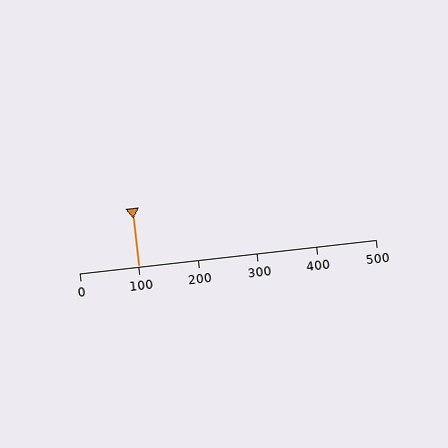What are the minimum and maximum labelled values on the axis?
The axis runs from 0 to 500.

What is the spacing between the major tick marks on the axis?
The major ticks are spaced 100 apart.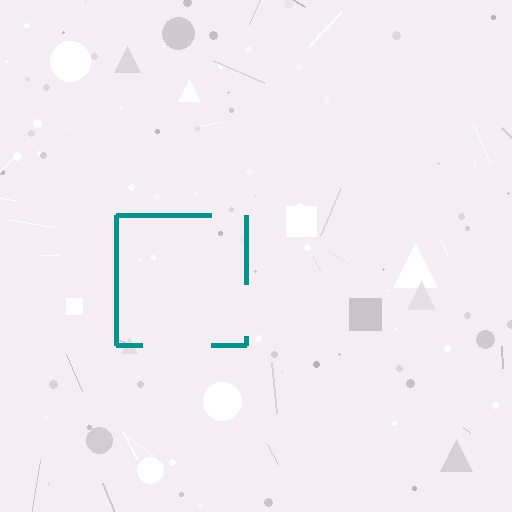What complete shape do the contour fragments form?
The contour fragments form a square.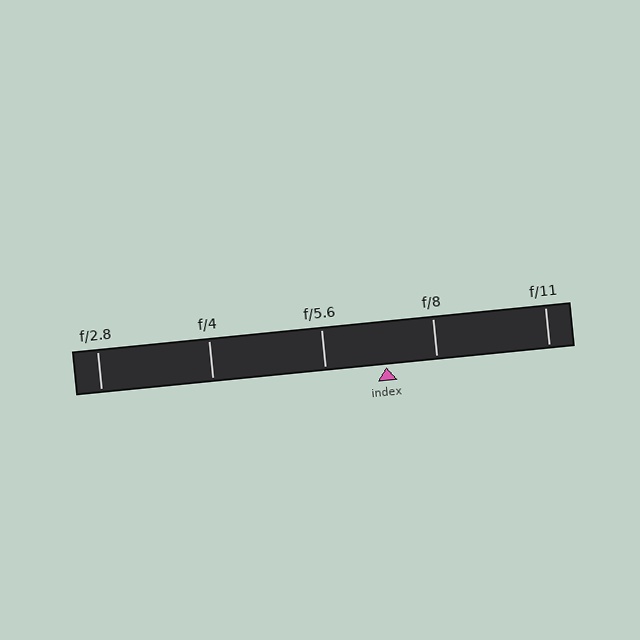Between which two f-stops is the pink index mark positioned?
The index mark is between f/5.6 and f/8.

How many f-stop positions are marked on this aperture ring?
There are 5 f-stop positions marked.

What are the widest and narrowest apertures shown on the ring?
The widest aperture shown is f/2.8 and the narrowest is f/11.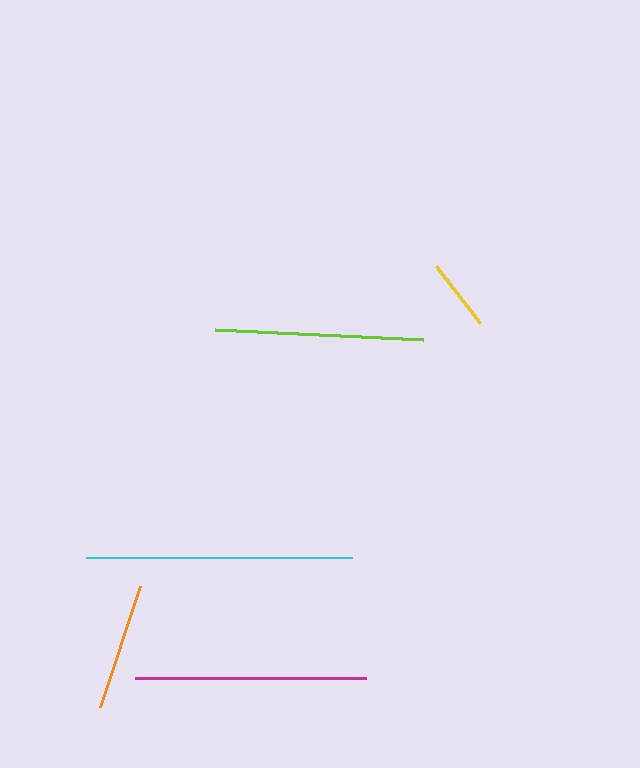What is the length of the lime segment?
The lime segment is approximately 208 pixels long.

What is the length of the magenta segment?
The magenta segment is approximately 231 pixels long.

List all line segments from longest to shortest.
From longest to shortest: cyan, magenta, lime, orange, yellow.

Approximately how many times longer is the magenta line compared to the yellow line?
The magenta line is approximately 3.2 times the length of the yellow line.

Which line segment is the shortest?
The yellow line is the shortest at approximately 72 pixels.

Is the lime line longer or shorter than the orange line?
The lime line is longer than the orange line.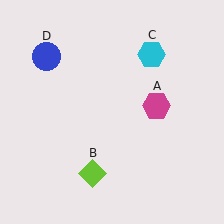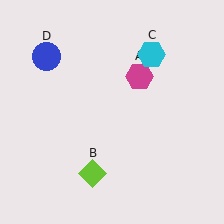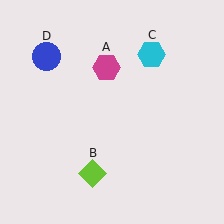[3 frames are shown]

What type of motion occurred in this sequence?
The magenta hexagon (object A) rotated counterclockwise around the center of the scene.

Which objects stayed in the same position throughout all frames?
Lime diamond (object B) and cyan hexagon (object C) and blue circle (object D) remained stationary.